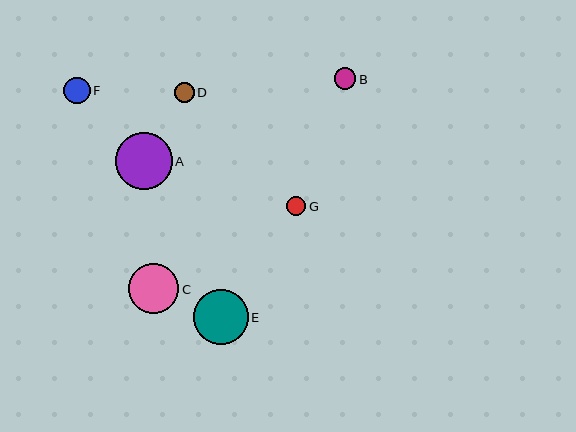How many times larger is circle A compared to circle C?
Circle A is approximately 1.1 times the size of circle C.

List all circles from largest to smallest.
From largest to smallest: A, E, C, F, B, D, G.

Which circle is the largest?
Circle A is the largest with a size of approximately 57 pixels.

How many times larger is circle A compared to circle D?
Circle A is approximately 2.8 times the size of circle D.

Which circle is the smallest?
Circle G is the smallest with a size of approximately 19 pixels.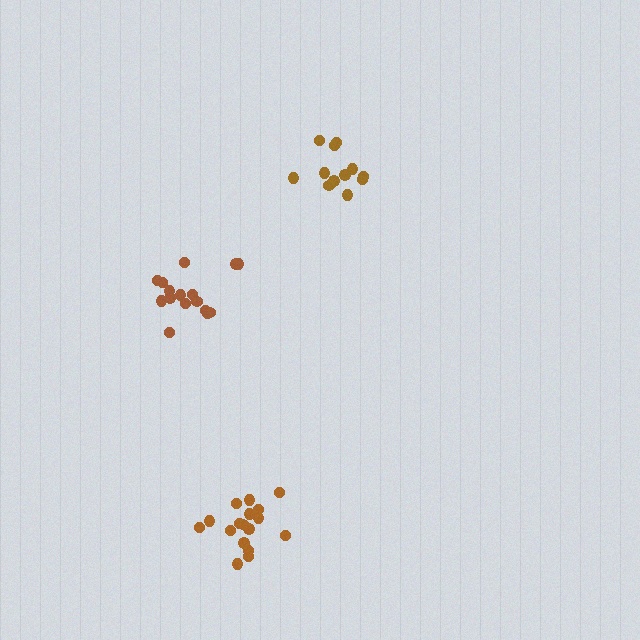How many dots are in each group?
Group 1: 17 dots, Group 2: 16 dots, Group 3: 12 dots (45 total).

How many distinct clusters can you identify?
There are 3 distinct clusters.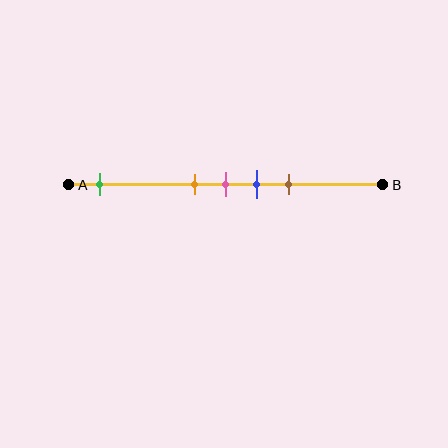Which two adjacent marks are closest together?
The orange and pink marks are the closest adjacent pair.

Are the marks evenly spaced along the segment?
No, the marks are not evenly spaced.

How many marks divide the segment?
There are 5 marks dividing the segment.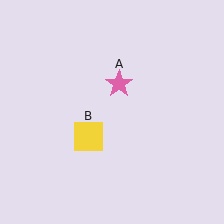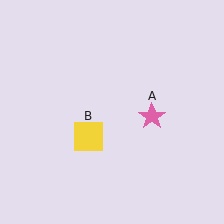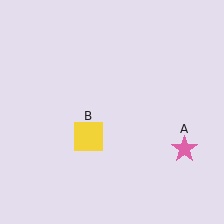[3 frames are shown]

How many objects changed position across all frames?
1 object changed position: pink star (object A).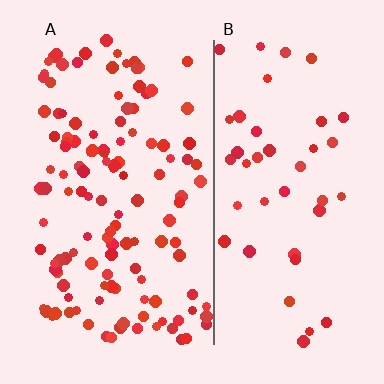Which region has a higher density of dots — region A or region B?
A (the left).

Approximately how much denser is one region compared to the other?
Approximately 2.9× — region A over region B.